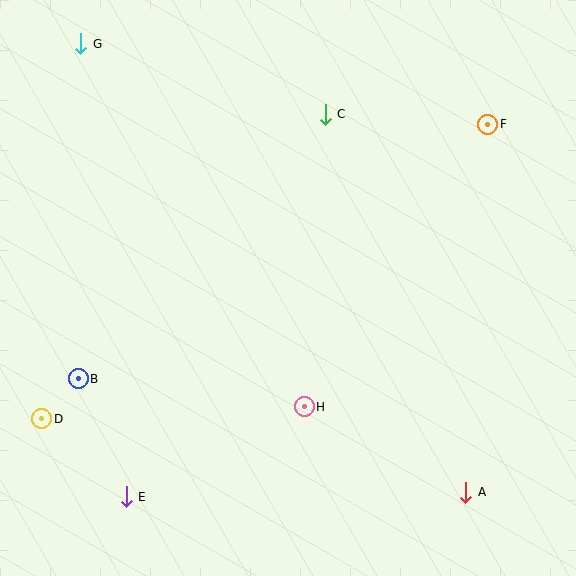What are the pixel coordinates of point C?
Point C is at (325, 114).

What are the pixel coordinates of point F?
Point F is at (488, 124).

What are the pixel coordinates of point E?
Point E is at (126, 497).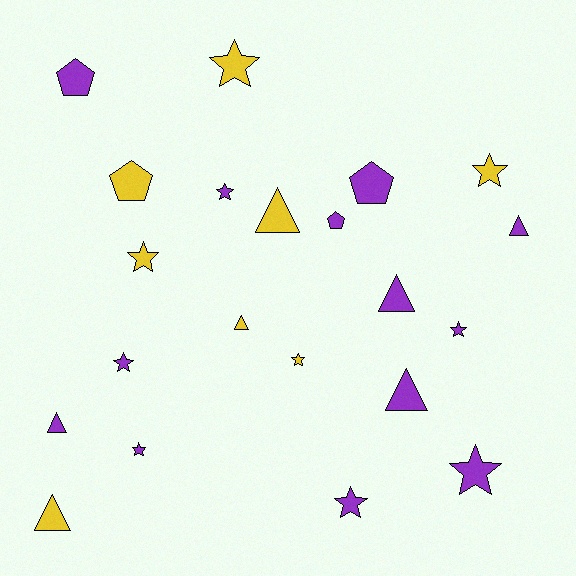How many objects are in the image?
There are 21 objects.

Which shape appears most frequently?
Star, with 10 objects.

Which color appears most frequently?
Purple, with 13 objects.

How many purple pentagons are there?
There are 3 purple pentagons.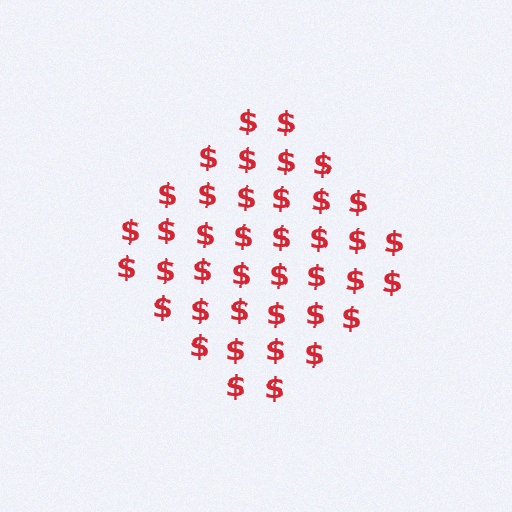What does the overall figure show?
The overall figure shows a diamond.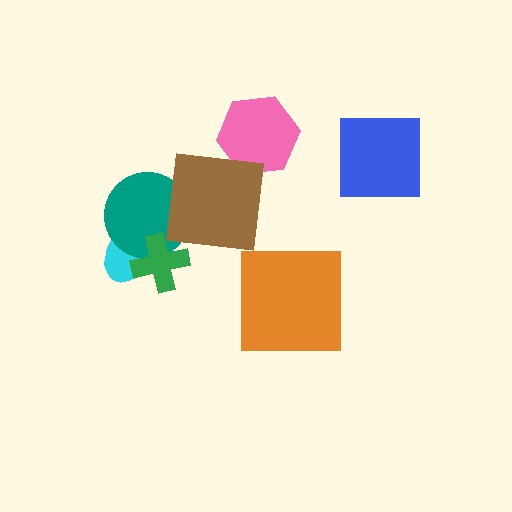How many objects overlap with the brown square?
1 object overlaps with the brown square.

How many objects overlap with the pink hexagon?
0 objects overlap with the pink hexagon.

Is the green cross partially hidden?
No, no other shape covers it.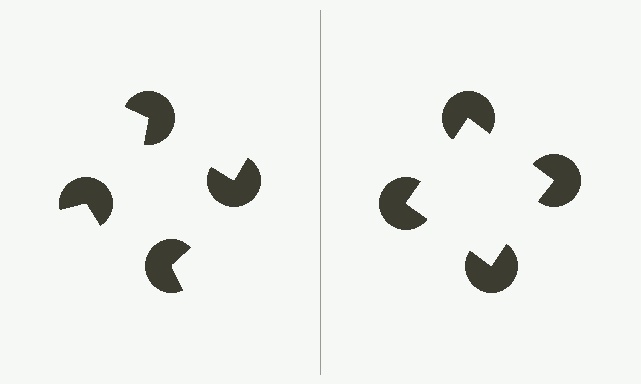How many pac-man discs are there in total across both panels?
8 — 4 on each side.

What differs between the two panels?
The pac-man discs are positioned identically on both sides; only the wedge orientations differ. On the right they align to a square; on the left they are misaligned.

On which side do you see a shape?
An illusory square appears on the right side. On the left side the wedge cuts are rotated, so no coherent shape forms.